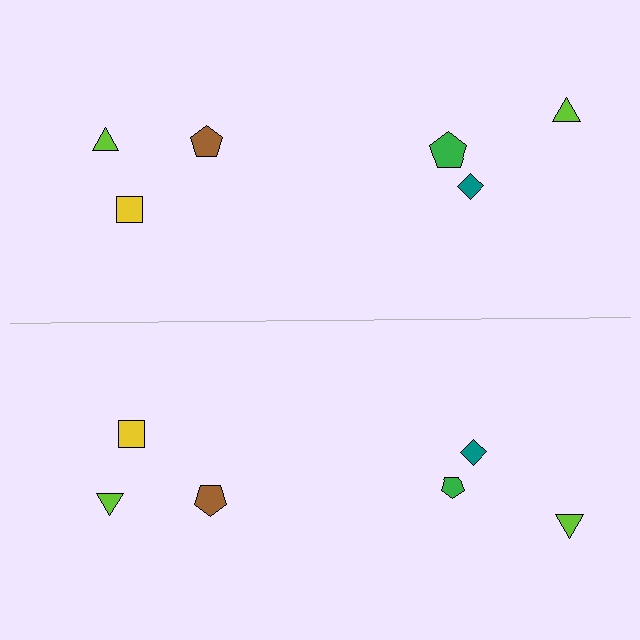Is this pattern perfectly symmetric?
No, the pattern is not perfectly symmetric. The green pentagon on the bottom side has a different size than its mirror counterpart.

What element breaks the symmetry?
The green pentagon on the bottom side has a different size than its mirror counterpart.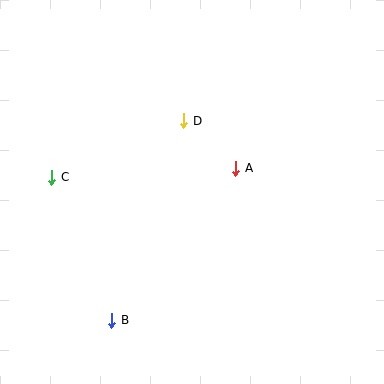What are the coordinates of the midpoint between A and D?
The midpoint between A and D is at (210, 145).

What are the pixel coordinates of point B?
Point B is at (112, 320).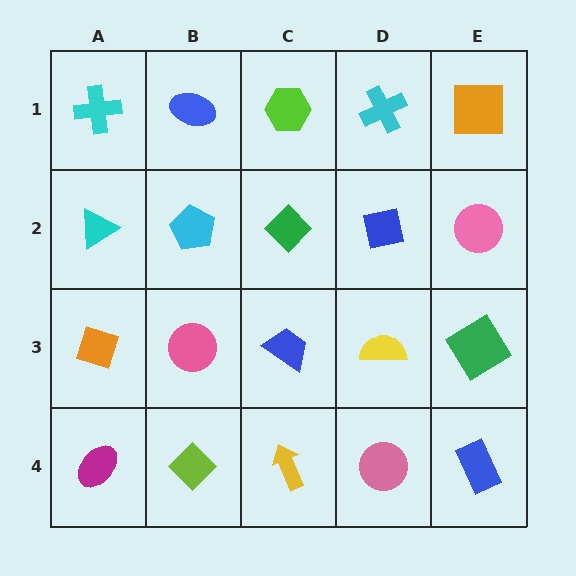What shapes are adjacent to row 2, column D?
A cyan cross (row 1, column D), a yellow semicircle (row 3, column D), a green diamond (row 2, column C), a pink circle (row 2, column E).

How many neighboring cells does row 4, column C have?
3.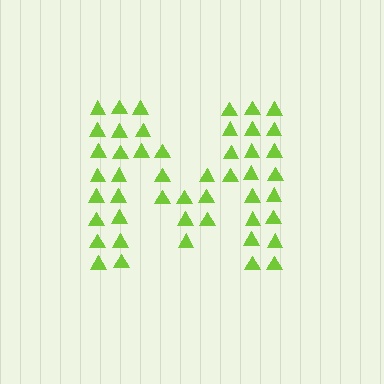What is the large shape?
The large shape is the letter M.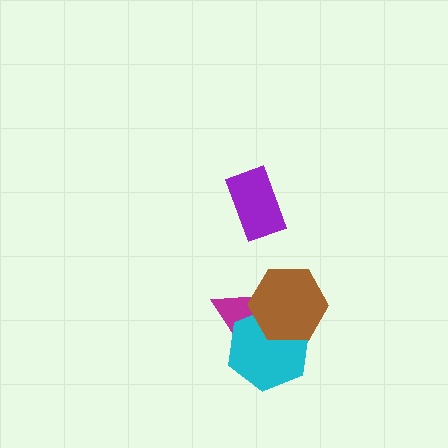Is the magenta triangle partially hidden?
Yes, it is partially covered by another shape.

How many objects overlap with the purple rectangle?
0 objects overlap with the purple rectangle.